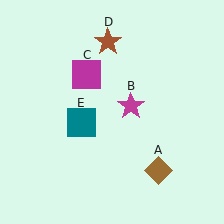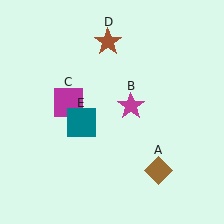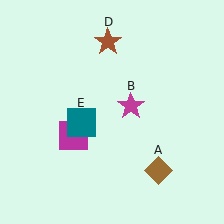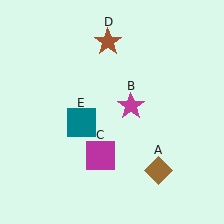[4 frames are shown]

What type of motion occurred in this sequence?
The magenta square (object C) rotated counterclockwise around the center of the scene.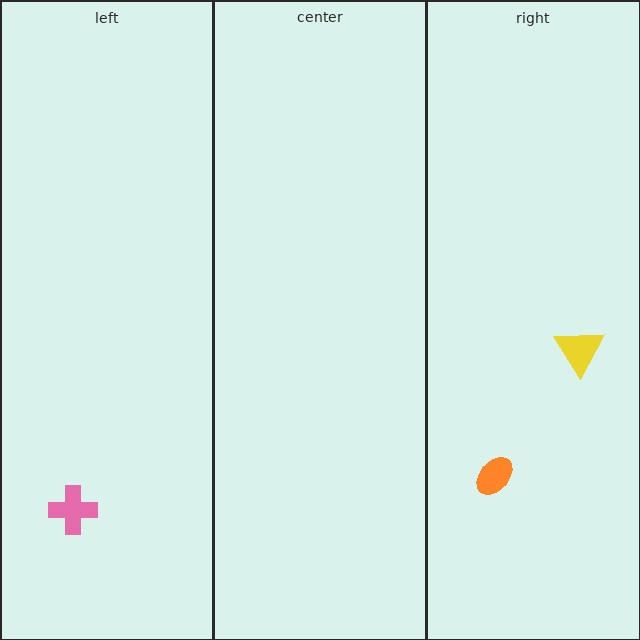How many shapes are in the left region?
1.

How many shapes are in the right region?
2.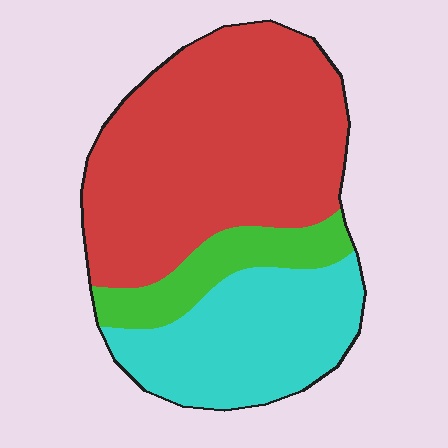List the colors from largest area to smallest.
From largest to smallest: red, cyan, green.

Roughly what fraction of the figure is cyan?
Cyan covers roughly 30% of the figure.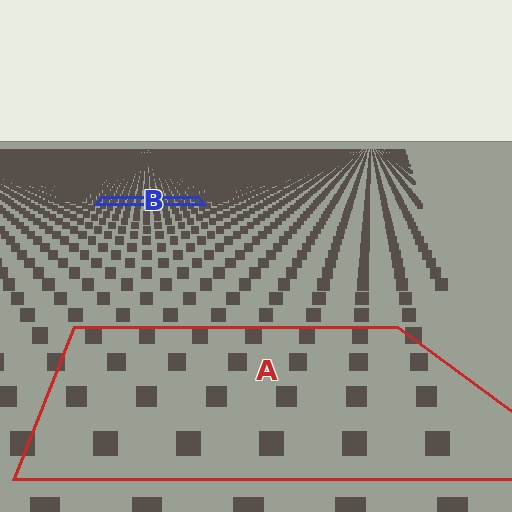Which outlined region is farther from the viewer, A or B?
Region B is farther from the viewer — the texture elements inside it appear smaller and more densely packed.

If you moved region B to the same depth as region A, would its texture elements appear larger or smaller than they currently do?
They would appear larger. At a closer depth, the same texture elements are projected at a bigger on-screen size.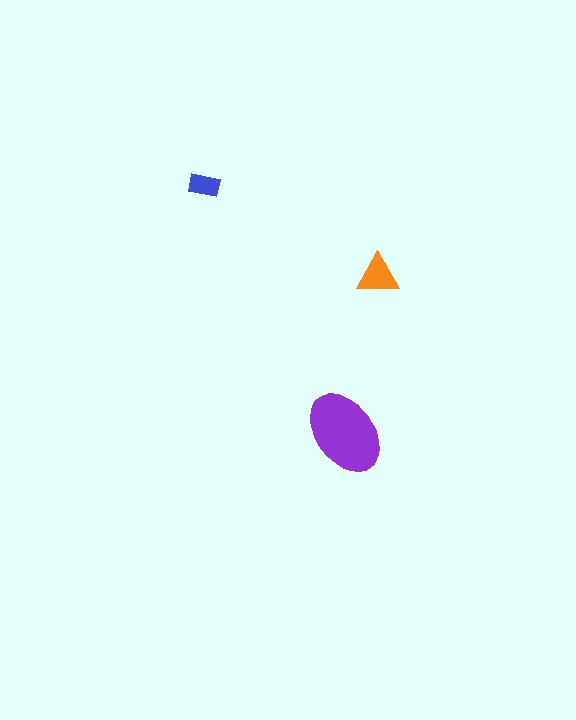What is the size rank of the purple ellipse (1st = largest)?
1st.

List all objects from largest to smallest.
The purple ellipse, the orange triangle, the blue rectangle.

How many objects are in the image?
There are 3 objects in the image.